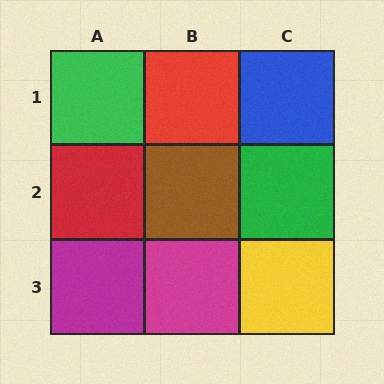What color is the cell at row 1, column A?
Green.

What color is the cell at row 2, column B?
Brown.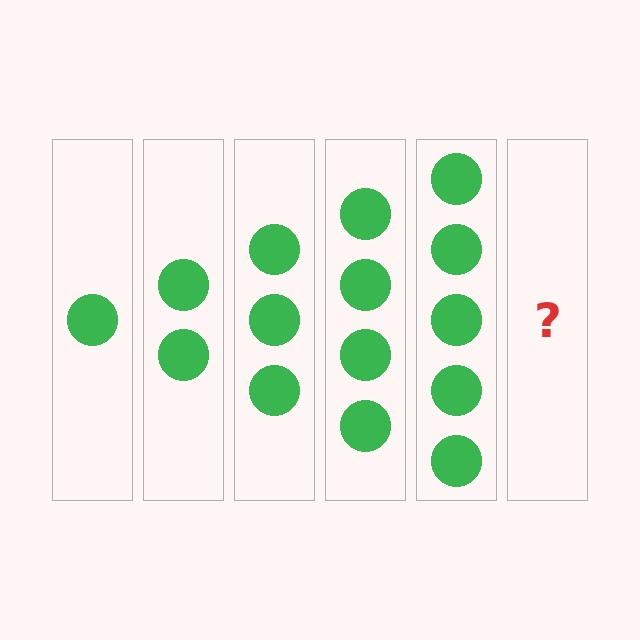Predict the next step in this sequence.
The next step is 6 circles.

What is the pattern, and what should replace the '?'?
The pattern is that each step adds one more circle. The '?' should be 6 circles.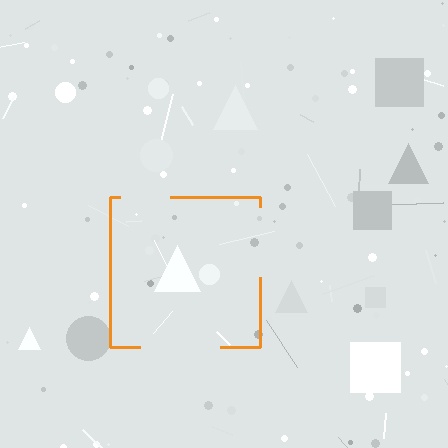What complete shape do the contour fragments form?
The contour fragments form a square.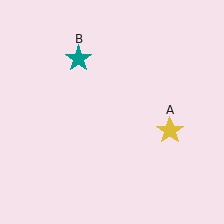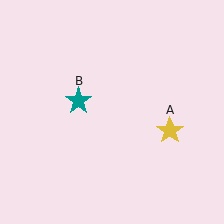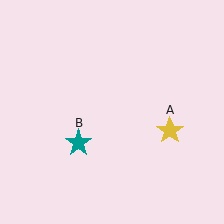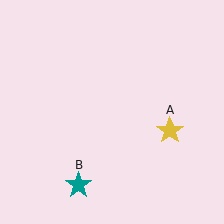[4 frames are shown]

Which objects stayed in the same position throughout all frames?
Yellow star (object A) remained stationary.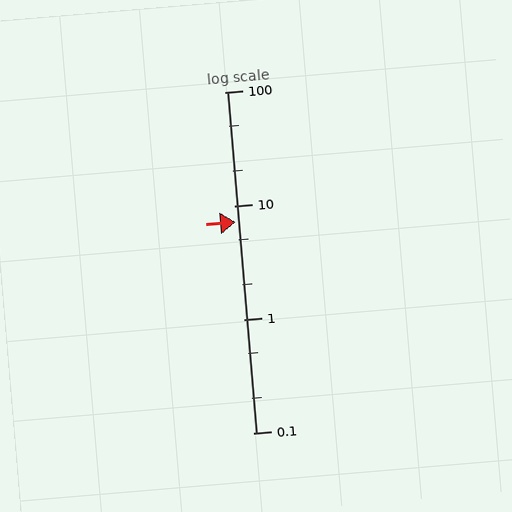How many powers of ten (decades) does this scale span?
The scale spans 3 decades, from 0.1 to 100.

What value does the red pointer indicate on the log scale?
The pointer indicates approximately 7.1.